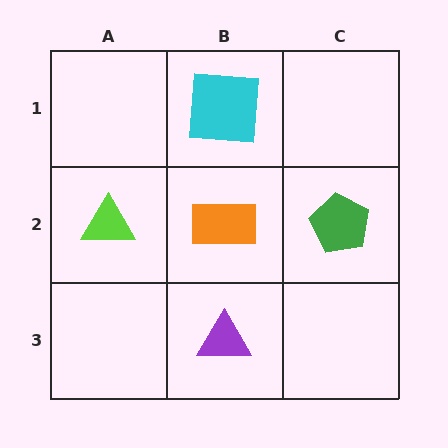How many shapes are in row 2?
3 shapes.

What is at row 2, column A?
A lime triangle.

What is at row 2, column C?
A green pentagon.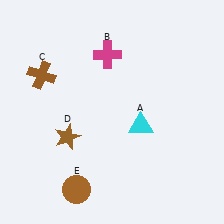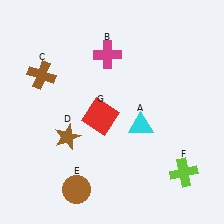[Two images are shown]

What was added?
A lime cross (F), a red square (G) were added in Image 2.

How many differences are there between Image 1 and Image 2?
There are 2 differences between the two images.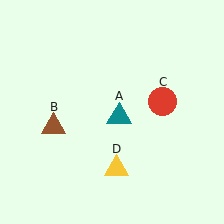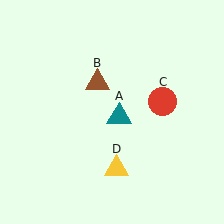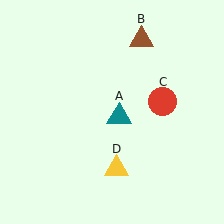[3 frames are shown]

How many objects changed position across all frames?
1 object changed position: brown triangle (object B).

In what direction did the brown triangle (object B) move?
The brown triangle (object B) moved up and to the right.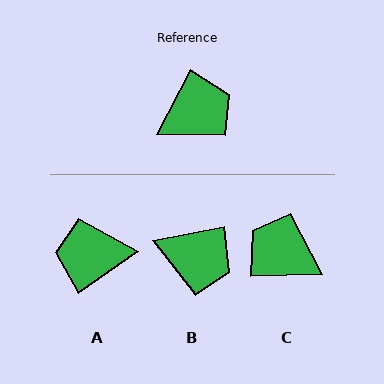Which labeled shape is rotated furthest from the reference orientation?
A, about 152 degrees away.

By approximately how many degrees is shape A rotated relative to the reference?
Approximately 152 degrees counter-clockwise.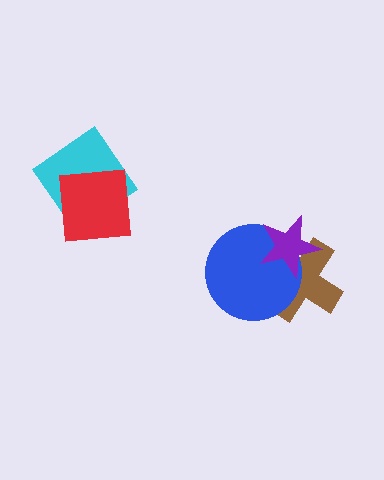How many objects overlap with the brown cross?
2 objects overlap with the brown cross.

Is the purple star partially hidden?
No, no other shape covers it.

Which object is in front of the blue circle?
The purple star is in front of the blue circle.